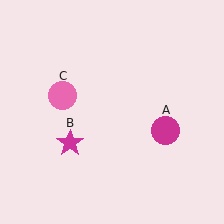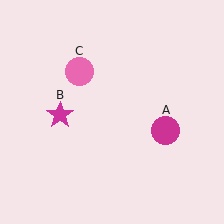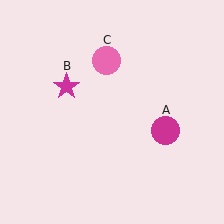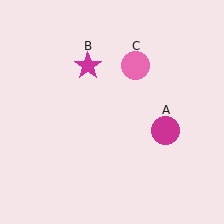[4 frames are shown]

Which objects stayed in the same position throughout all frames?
Magenta circle (object A) remained stationary.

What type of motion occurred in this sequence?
The magenta star (object B), pink circle (object C) rotated clockwise around the center of the scene.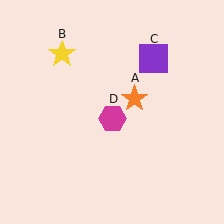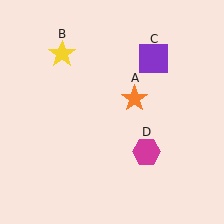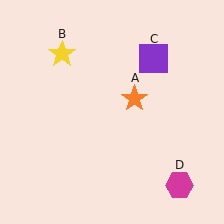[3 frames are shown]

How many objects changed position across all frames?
1 object changed position: magenta hexagon (object D).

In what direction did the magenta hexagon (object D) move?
The magenta hexagon (object D) moved down and to the right.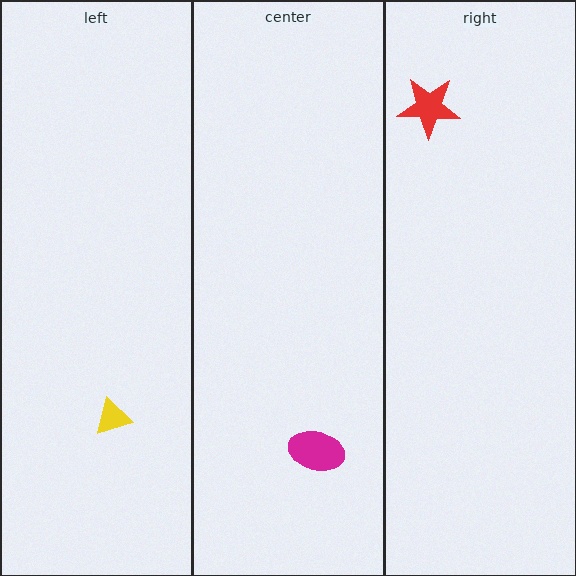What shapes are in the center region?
The magenta ellipse.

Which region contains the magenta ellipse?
The center region.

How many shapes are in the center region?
1.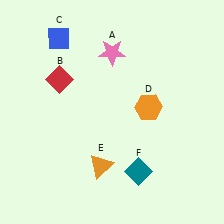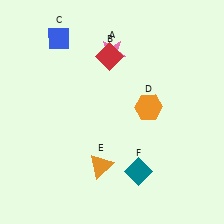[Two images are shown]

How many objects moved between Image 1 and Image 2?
1 object moved between the two images.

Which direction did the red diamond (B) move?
The red diamond (B) moved right.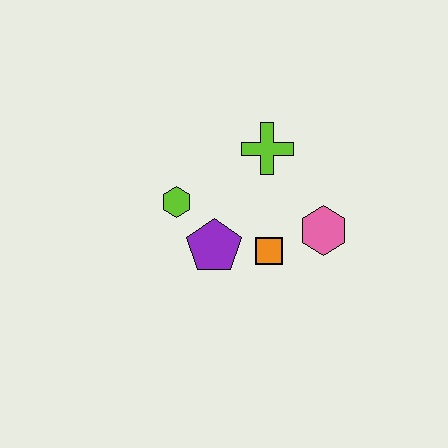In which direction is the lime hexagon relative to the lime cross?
The lime hexagon is to the left of the lime cross.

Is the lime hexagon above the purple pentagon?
Yes